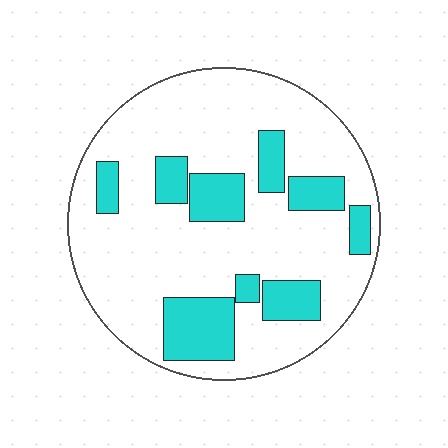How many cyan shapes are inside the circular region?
9.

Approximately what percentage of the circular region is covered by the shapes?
Approximately 25%.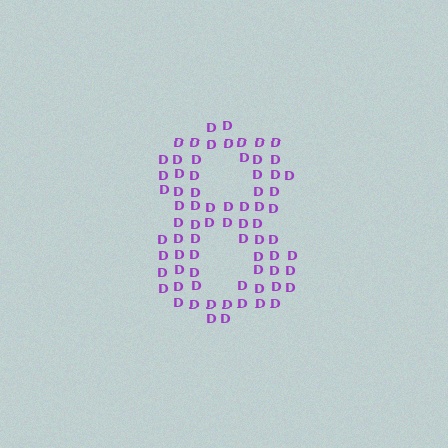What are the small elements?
The small elements are letter D's.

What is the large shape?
The large shape is the digit 8.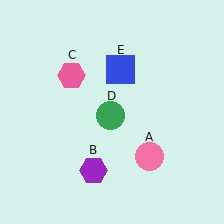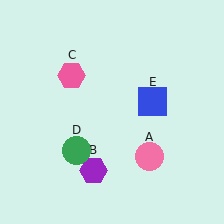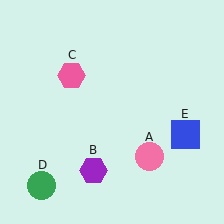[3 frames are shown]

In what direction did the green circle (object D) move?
The green circle (object D) moved down and to the left.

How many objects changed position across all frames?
2 objects changed position: green circle (object D), blue square (object E).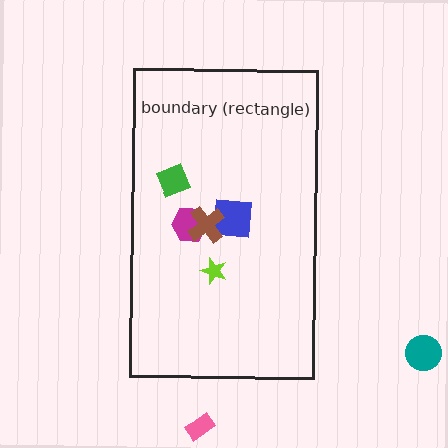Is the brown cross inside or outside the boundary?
Inside.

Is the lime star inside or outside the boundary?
Inside.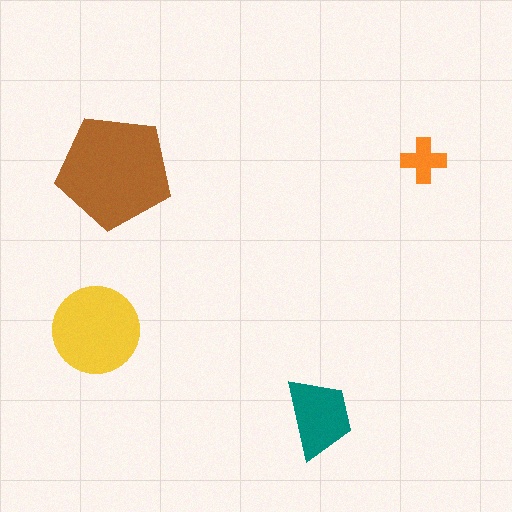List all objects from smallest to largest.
The orange cross, the teal trapezoid, the yellow circle, the brown pentagon.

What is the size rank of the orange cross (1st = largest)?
4th.